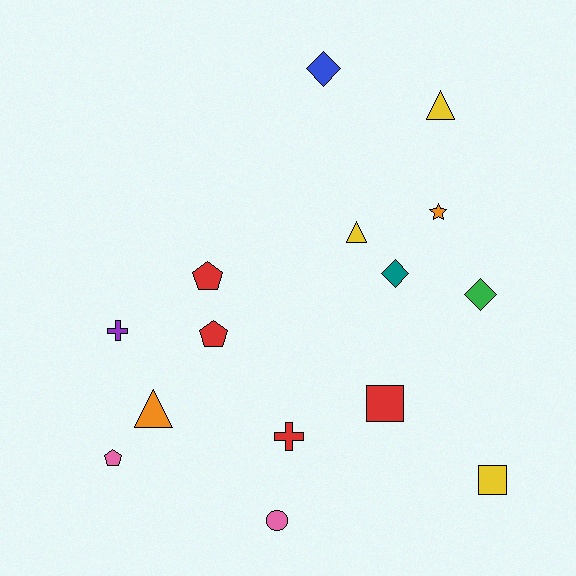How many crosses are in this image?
There are 2 crosses.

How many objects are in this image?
There are 15 objects.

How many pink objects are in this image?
There are 2 pink objects.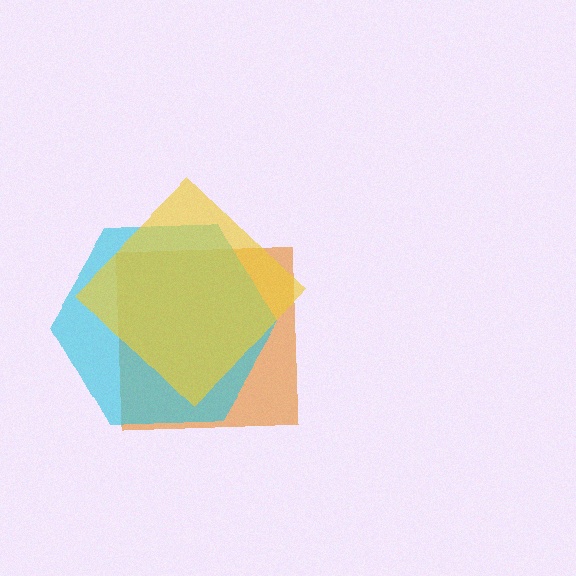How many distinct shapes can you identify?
There are 3 distinct shapes: an orange square, a cyan hexagon, a yellow diamond.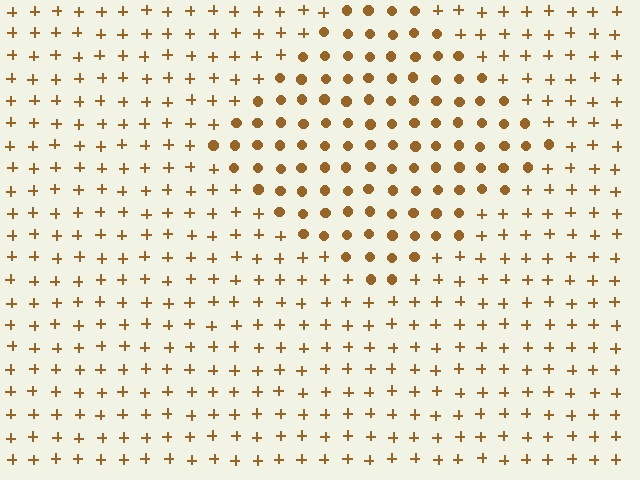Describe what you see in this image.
The image is filled with small brown elements arranged in a uniform grid. A diamond-shaped region contains circles, while the surrounding area contains plus signs. The boundary is defined purely by the change in element shape.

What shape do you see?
I see a diamond.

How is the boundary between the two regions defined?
The boundary is defined by a change in element shape: circles inside vs. plus signs outside. All elements share the same color and spacing.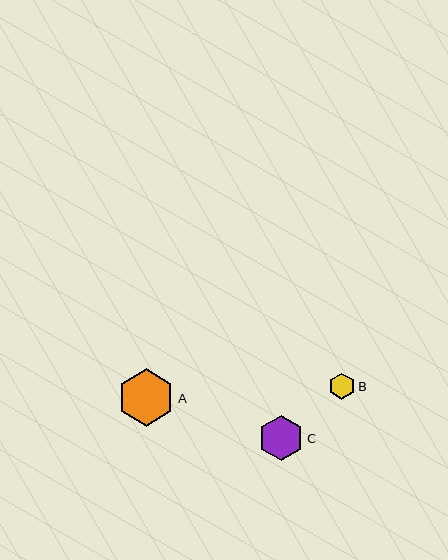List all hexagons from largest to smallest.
From largest to smallest: A, C, B.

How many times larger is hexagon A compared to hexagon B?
Hexagon A is approximately 2.2 times the size of hexagon B.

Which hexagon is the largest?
Hexagon A is the largest with a size of approximately 57 pixels.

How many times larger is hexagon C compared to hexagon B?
Hexagon C is approximately 1.8 times the size of hexagon B.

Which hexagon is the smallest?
Hexagon B is the smallest with a size of approximately 26 pixels.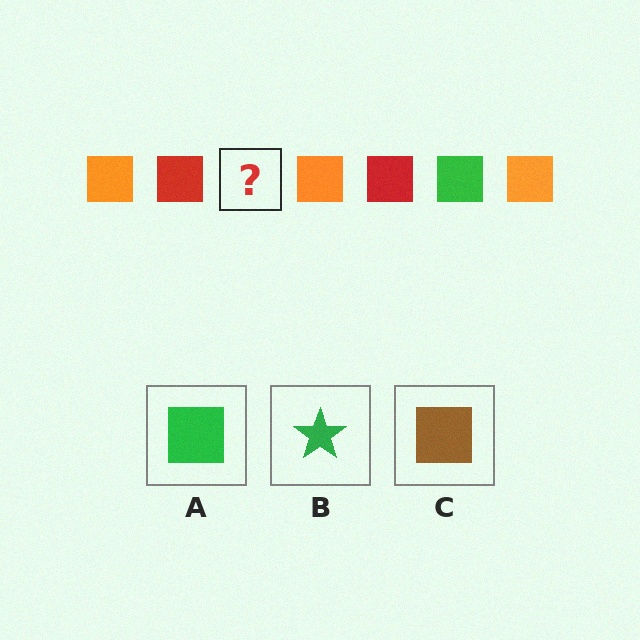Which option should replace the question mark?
Option A.